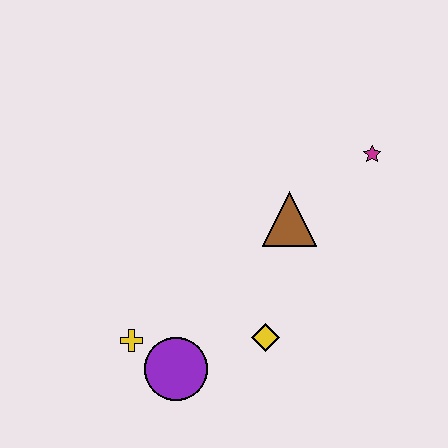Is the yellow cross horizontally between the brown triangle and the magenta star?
No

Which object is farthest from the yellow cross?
The magenta star is farthest from the yellow cross.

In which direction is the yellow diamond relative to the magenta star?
The yellow diamond is below the magenta star.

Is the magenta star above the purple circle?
Yes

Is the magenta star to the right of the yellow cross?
Yes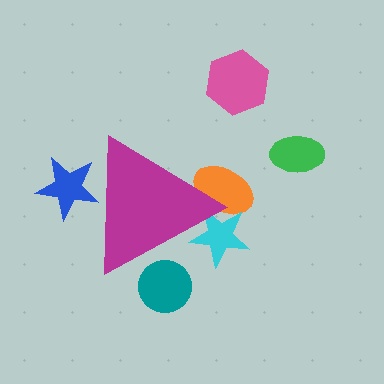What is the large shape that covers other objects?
A magenta triangle.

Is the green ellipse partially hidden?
No, the green ellipse is fully visible.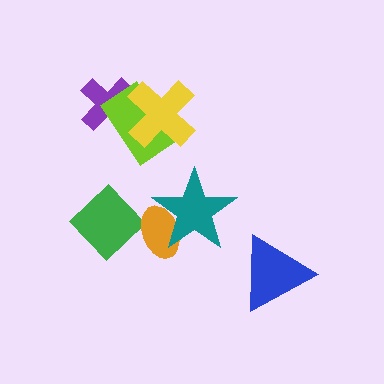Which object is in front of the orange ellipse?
The teal star is in front of the orange ellipse.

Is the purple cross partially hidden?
Yes, it is partially covered by another shape.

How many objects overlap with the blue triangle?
0 objects overlap with the blue triangle.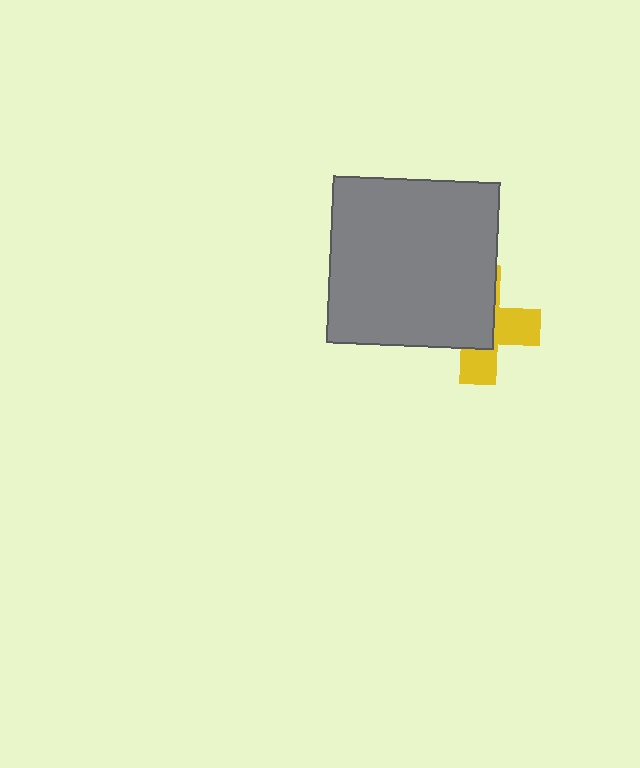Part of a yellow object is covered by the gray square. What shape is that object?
It is a cross.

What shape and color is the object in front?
The object in front is a gray square.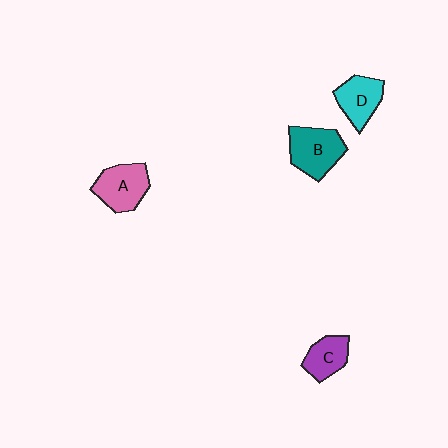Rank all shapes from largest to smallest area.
From largest to smallest: B (teal), A (pink), D (cyan), C (purple).